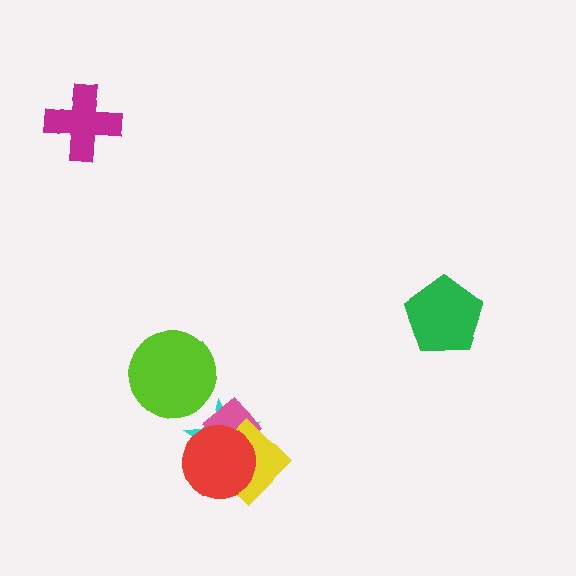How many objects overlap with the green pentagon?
0 objects overlap with the green pentagon.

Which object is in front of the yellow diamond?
The red circle is in front of the yellow diamond.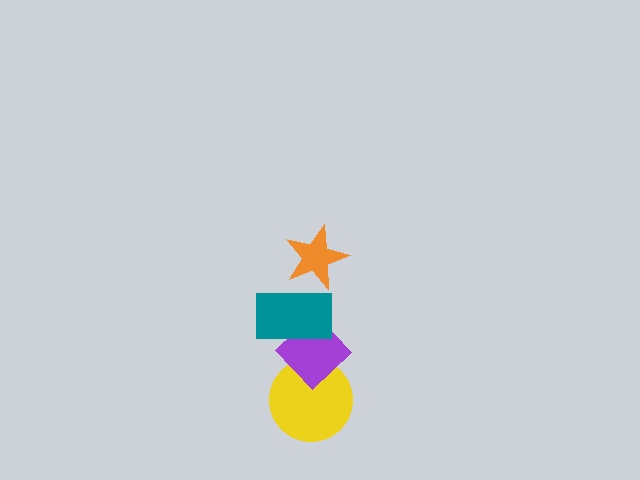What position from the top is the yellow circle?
The yellow circle is 4th from the top.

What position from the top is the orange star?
The orange star is 1st from the top.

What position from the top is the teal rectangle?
The teal rectangle is 2nd from the top.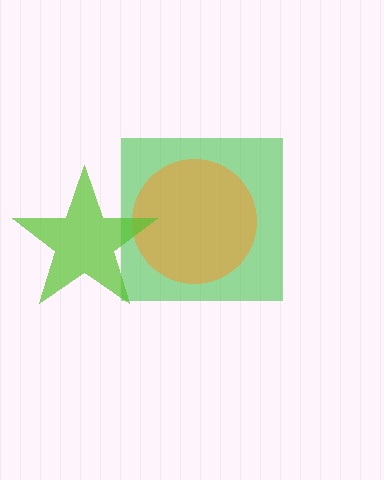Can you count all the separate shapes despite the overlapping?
Yes, there are 3 separate shapes.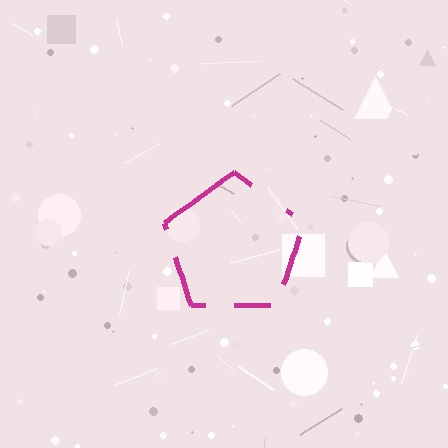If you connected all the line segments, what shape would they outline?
They would outline a pentagon.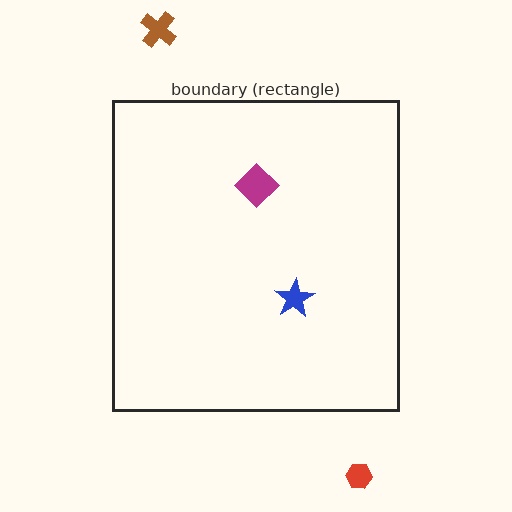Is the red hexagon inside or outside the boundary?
Outside.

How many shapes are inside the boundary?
2 inside, 2 outside.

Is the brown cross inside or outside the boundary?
Outside.